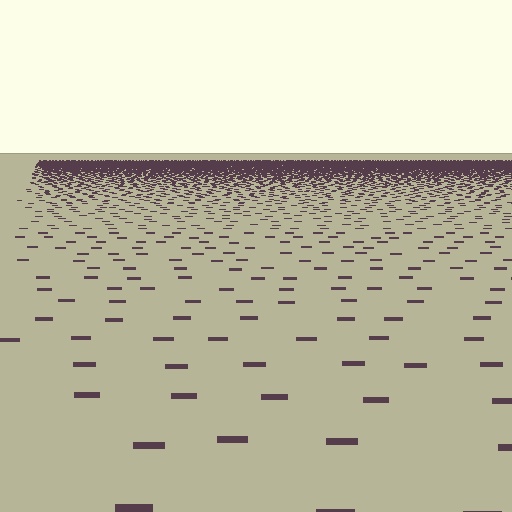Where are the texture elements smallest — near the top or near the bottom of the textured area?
Near the top.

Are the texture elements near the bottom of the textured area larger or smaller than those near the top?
Larger. Near the bottom, elements are closer to the viewer and appear at a bigger on-screen size.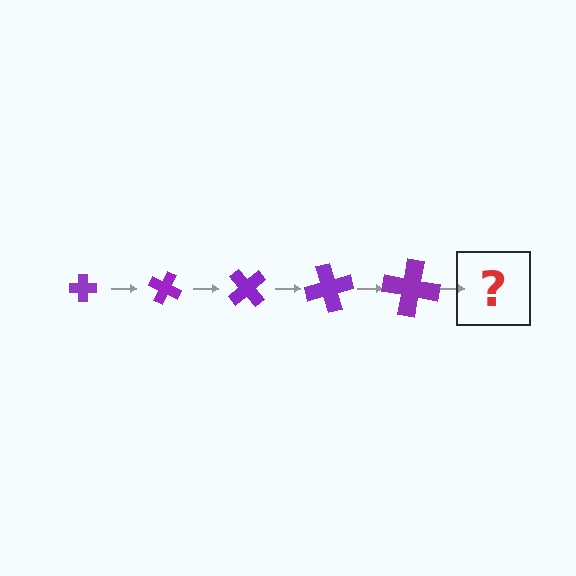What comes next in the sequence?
The next element should be a cross, larger than the previous one and rotated 125 degrees from the start.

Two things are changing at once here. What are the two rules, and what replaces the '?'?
The two rules are that the cross grows larger each step and it rotates 25 degrees each step. The '?' should be a cross, larger than the previous one and rotated 125 degrees from the start.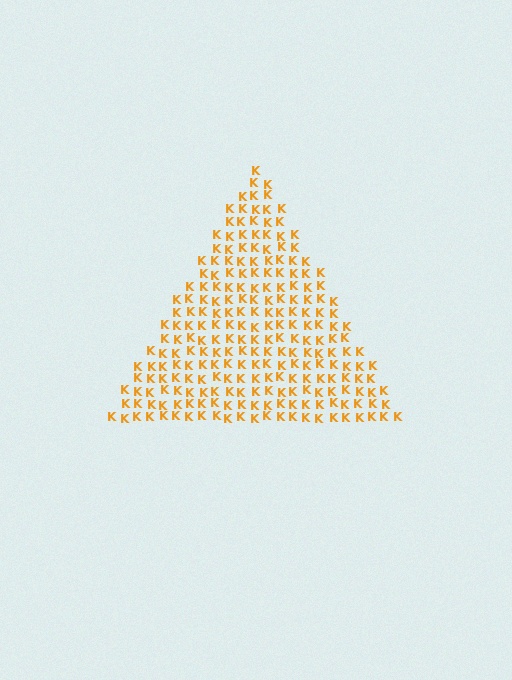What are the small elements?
The small elements are letter K's.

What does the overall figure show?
The overall figure shows a triangle.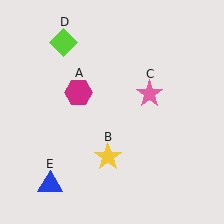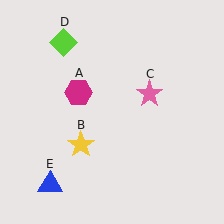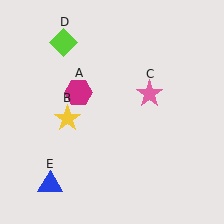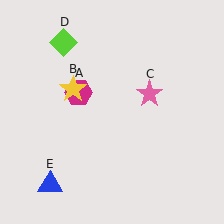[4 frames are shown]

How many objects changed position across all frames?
1 object changed position: yellow star (object B).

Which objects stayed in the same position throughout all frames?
Magenta hexagon (object A) and pink star (object C) and lime diamond (object D) and blue triangle (object E) remained stationary.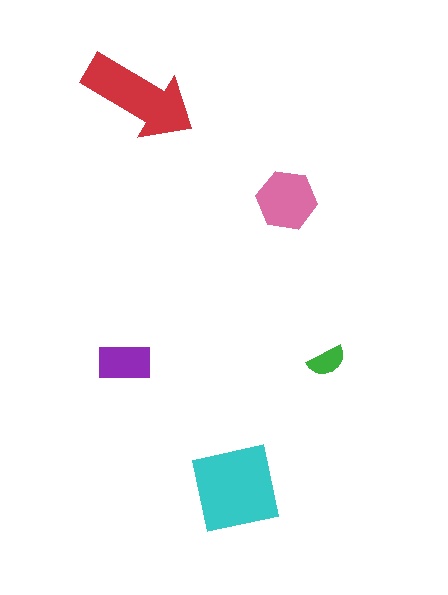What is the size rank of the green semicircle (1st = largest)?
5th.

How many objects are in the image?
There are 5 objects in the image.